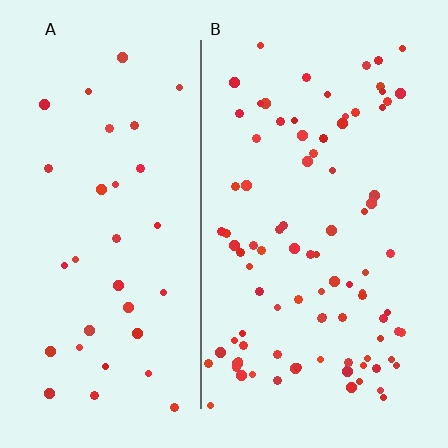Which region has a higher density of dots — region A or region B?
B (the right).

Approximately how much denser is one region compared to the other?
Approximately 2.6× — region B over region A.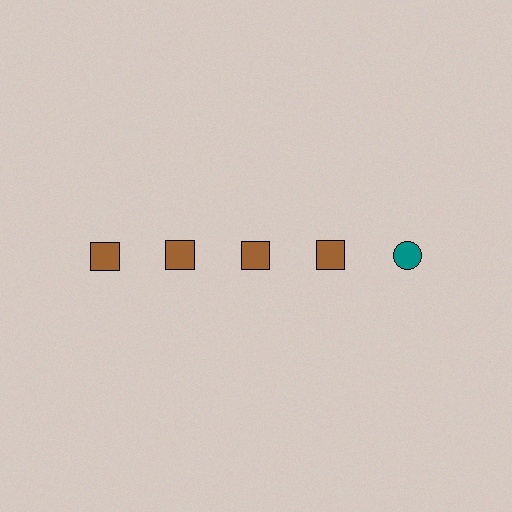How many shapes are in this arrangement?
There are 5 shapes arranged in a grid pattern.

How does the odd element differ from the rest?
It differs in both color (teal instead of brown) and shape (circle instead of square).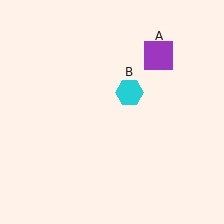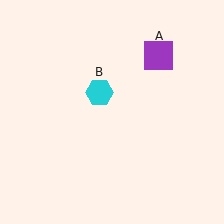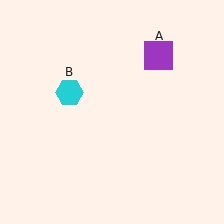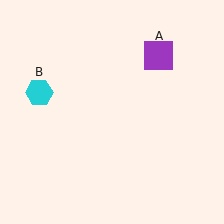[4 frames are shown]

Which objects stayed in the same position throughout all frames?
Purple square (object A) remained stationary.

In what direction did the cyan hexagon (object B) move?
The cyan hexagon (object B) moved left.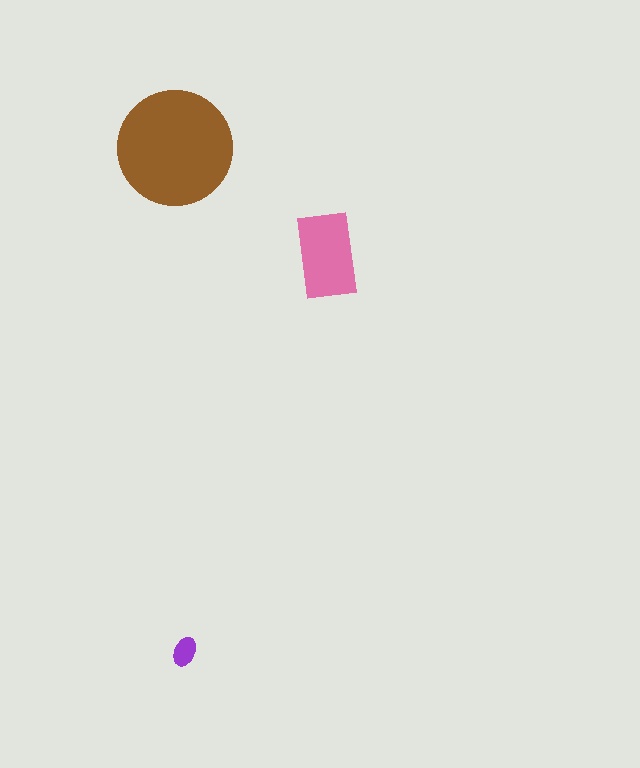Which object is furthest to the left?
The brown circle is leftmost.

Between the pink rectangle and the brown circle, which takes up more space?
The brown circle.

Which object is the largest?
The brown circle.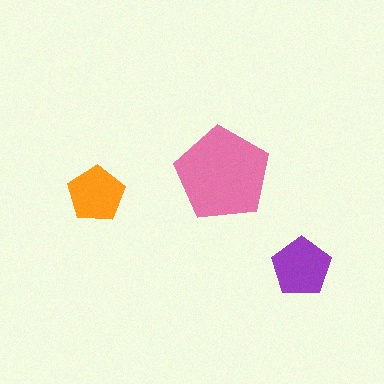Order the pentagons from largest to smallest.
the pink one, the purple one, the orange one.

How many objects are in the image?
There are 3 objects in the image.